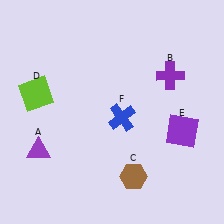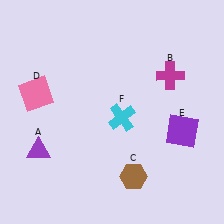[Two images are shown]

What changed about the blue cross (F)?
In Image 1, F is blue. In Image 2, it changed to cyan.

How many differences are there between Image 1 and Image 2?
There are 3 differences between the two images.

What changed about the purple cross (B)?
In Image 1, B is purple. In Image 2, it changed to magenta.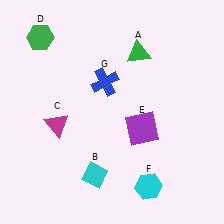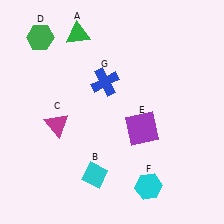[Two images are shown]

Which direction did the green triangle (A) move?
The green triangle (A) moved left.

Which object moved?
The green triangle (A) moved left.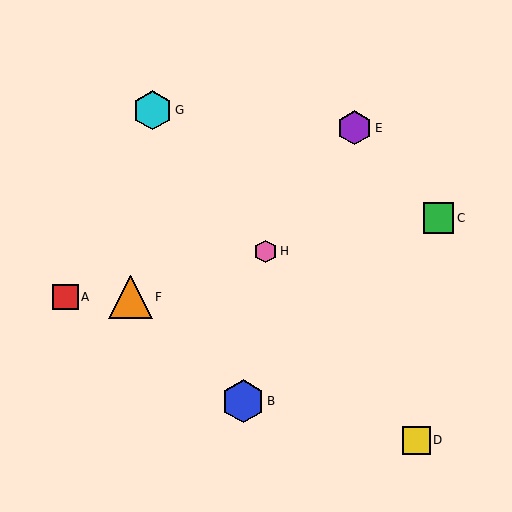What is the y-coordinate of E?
Object E is at y≈128.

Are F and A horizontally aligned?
Yes, both are at y≈297.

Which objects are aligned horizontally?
Objects A, F are aligned horizontally.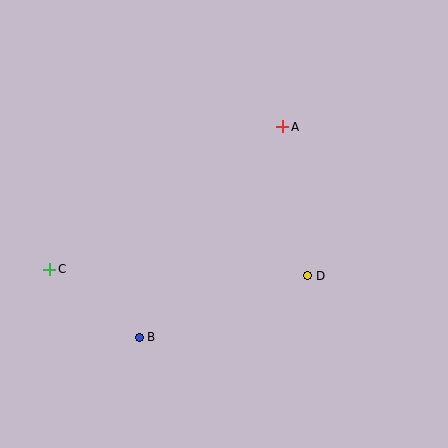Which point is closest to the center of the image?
Point D at (308, 276) is closest to the center.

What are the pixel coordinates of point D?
Point D is at (308, 276).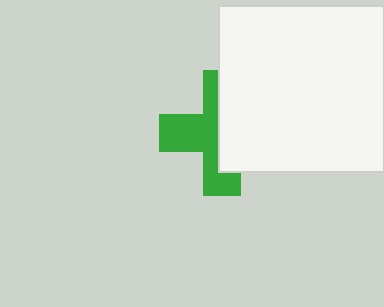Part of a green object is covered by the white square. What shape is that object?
It is a cross.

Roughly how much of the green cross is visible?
About half of it is visible (roughly 49%).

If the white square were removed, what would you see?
You would see the complete green cross.